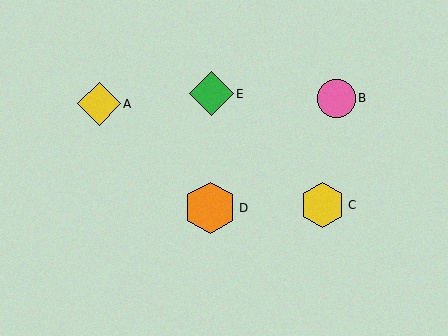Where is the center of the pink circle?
The center of the pink circle is at (336, 98).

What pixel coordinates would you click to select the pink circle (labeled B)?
Click at (336, 98) to select the pink circle B.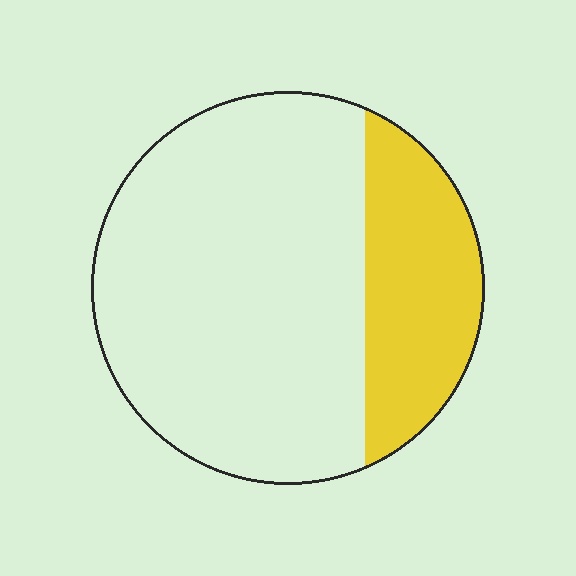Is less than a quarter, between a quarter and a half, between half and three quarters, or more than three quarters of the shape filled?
Between a quarter and a half.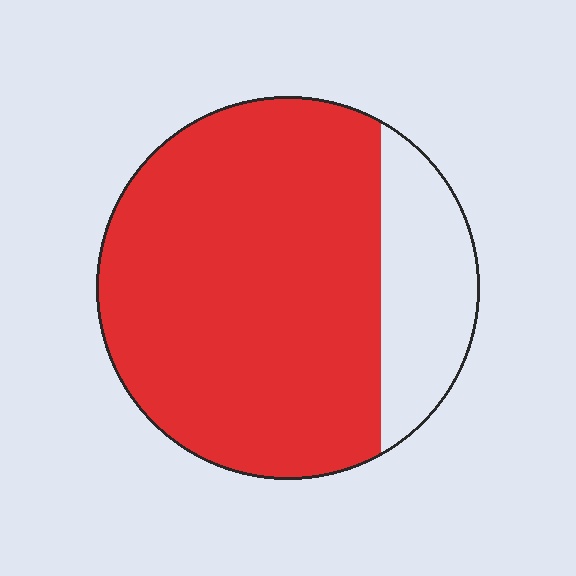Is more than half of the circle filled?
Yes.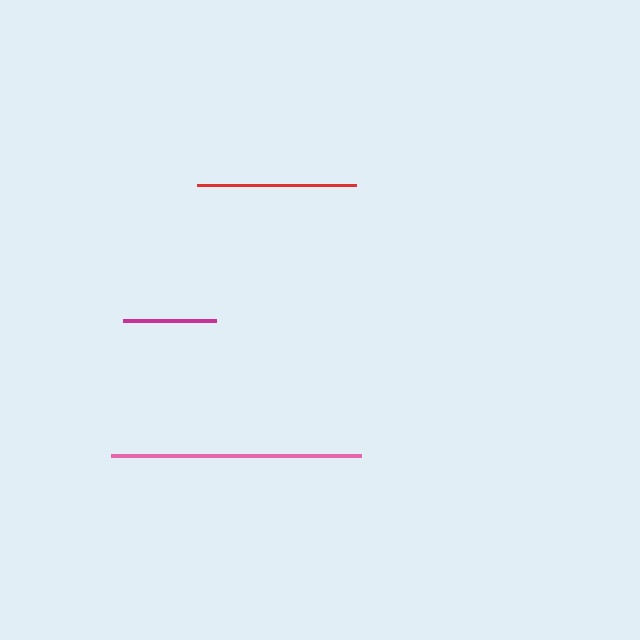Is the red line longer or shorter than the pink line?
The pink line is longer than the red line.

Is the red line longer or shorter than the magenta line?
The red line is longer than the magenta line.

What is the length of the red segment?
The red segment is approximately 158 pixels long.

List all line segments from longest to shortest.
From longest to shortest: pink, red, magenta.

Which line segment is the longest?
The pink line is the longest at approximately 251 pixels.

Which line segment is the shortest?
The magenta line is the shortest at approximately 93 pixels.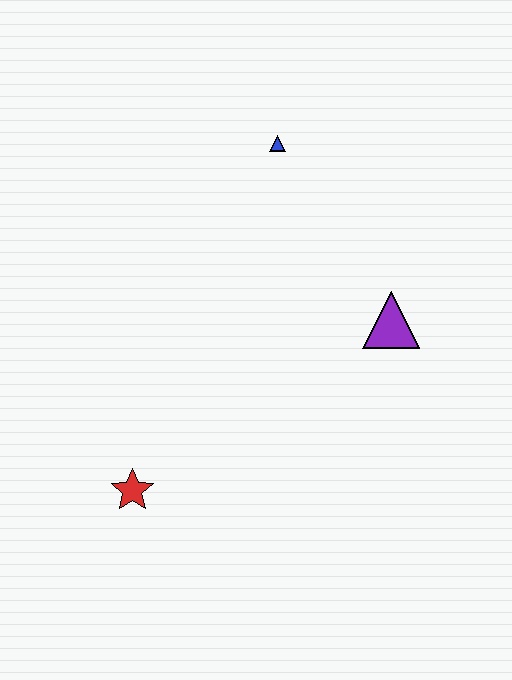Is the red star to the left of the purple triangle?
Yes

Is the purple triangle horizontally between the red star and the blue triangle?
No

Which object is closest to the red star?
The purple triangle is closest to the red star.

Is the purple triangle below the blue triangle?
Yes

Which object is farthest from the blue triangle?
The red star is farthest from the blue triangle.